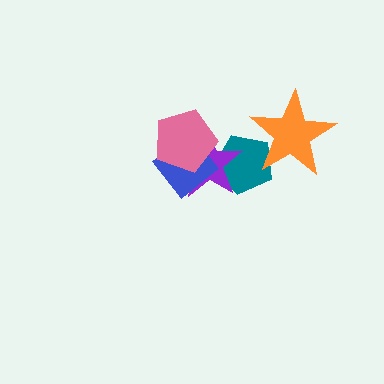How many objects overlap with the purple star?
3 objects overlap with the purple star.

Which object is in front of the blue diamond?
The pink pentagon is in front of the blue diamond.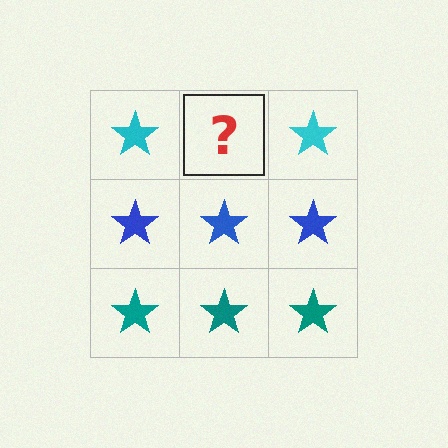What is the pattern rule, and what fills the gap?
The rule is that each row has a consistent color. The gap should be filled with a cyan star.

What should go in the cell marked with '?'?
The missing cell should contain a cyan star.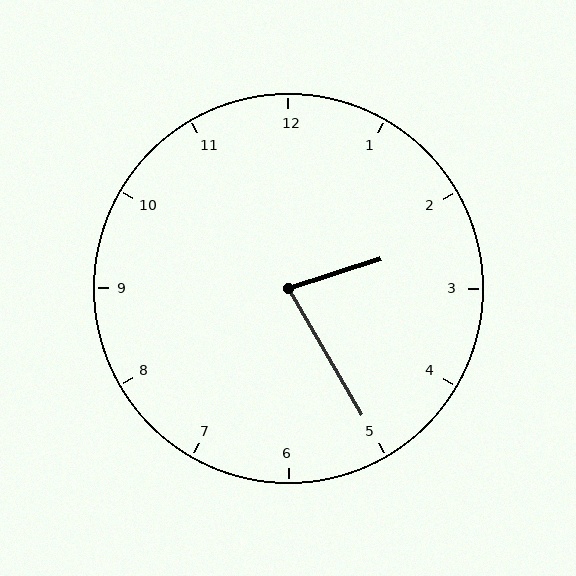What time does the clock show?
2:25.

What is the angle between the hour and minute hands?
Approximately 78 degrees.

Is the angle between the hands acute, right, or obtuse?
It is acute.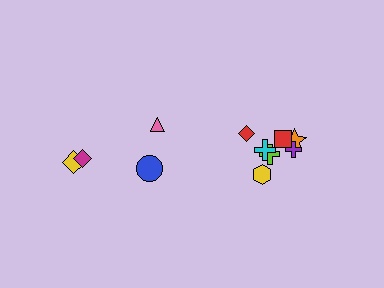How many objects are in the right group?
There are 7 objects.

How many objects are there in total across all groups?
There are 11 objects.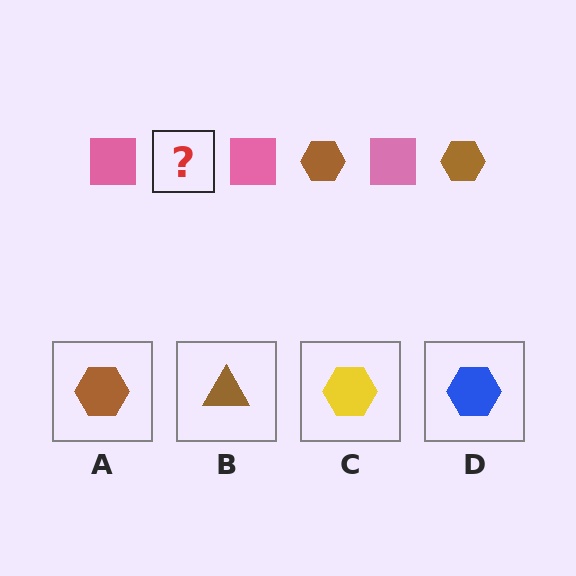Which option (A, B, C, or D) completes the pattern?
A.